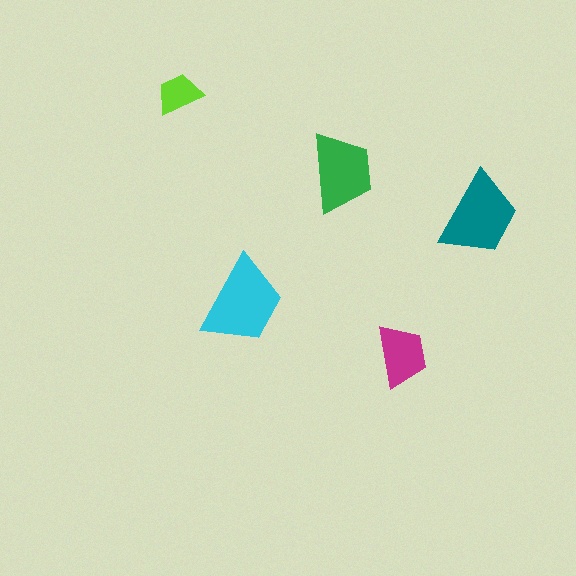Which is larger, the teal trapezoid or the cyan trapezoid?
The cyan one.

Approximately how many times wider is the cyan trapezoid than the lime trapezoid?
About 2 times wider.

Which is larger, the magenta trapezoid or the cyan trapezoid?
The cyan one.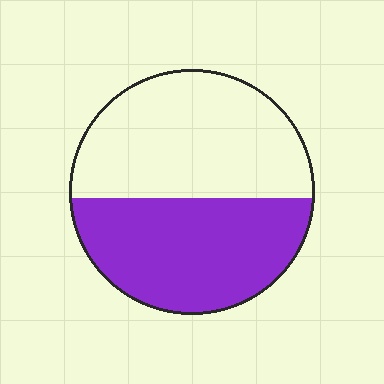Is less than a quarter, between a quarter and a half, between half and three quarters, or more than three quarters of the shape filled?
Between a quarter and a half.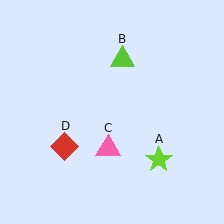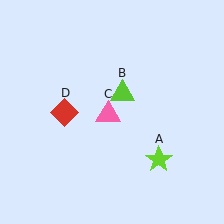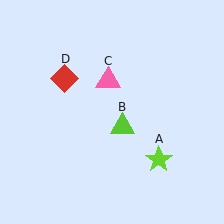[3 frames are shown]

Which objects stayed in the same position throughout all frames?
Lime star (object A) remained stationary.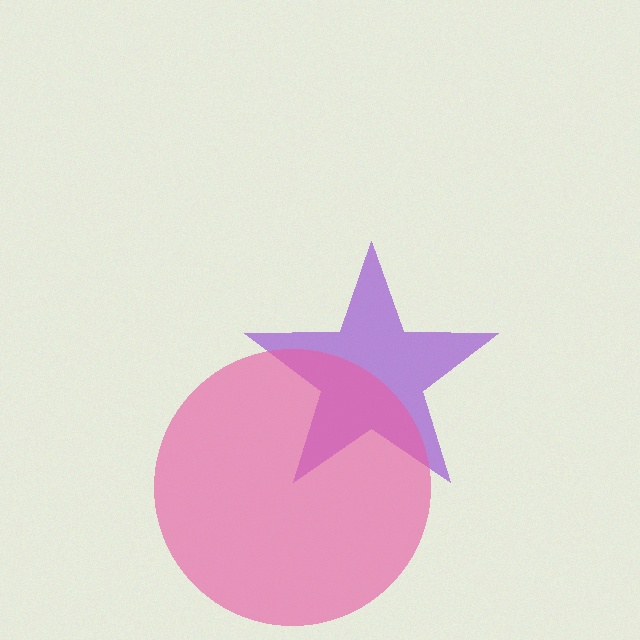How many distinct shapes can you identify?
There are 2 distinct shapes: a purple star, a pink circle.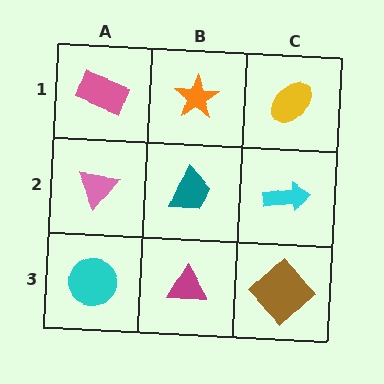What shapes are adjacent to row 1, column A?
A pink triangle (row 2, column A), an orange star (row 1, column B).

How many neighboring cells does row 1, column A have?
2.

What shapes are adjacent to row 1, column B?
A teal trapezoid (row 2, column B), a pink rectangle (row 1, column A), a yellow ellipse (row 1, column C).